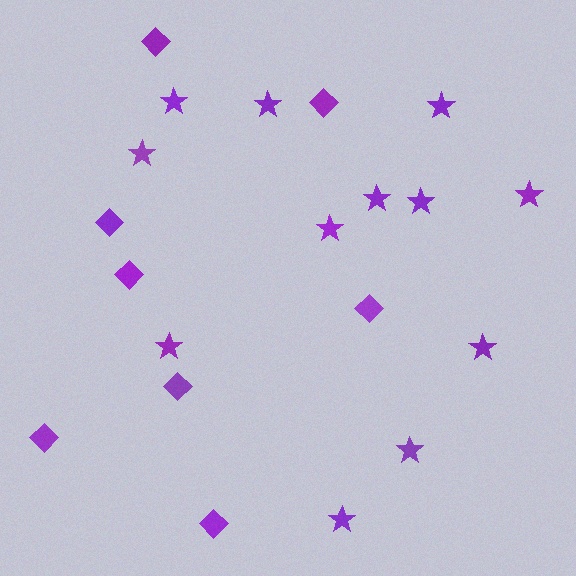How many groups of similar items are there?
There are 2 groups: one group of diamonds (8) and one group of stars (12).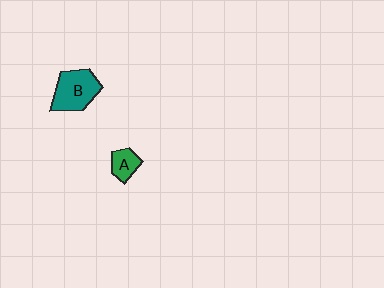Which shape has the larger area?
Shape B (teal).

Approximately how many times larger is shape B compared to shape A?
Approximately 2.2 times.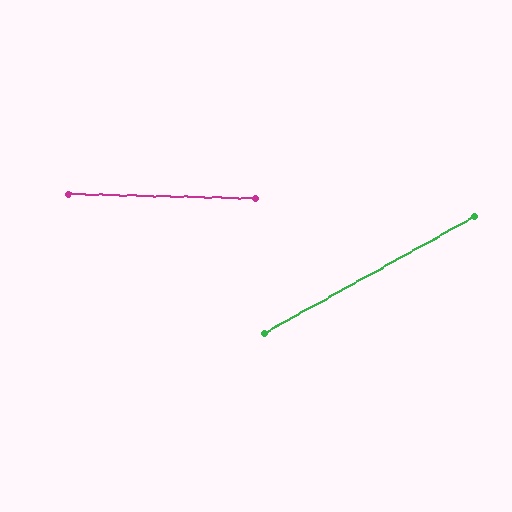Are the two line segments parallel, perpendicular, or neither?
Neither parallel nor perpendicular — they differ by about 31°.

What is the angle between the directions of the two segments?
Approximately 31 degrees.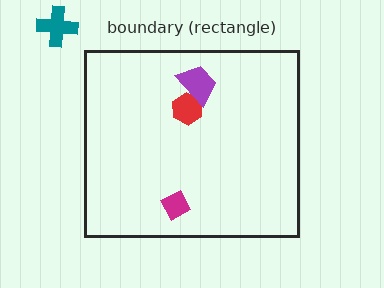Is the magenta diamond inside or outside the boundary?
Inside.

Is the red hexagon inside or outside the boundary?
Inside.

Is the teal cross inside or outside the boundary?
Outside.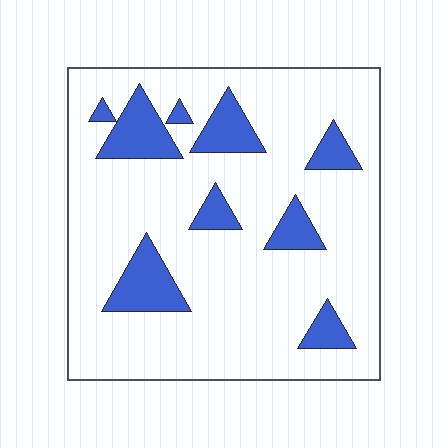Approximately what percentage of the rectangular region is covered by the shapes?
Approximately 15%.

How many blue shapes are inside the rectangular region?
9.